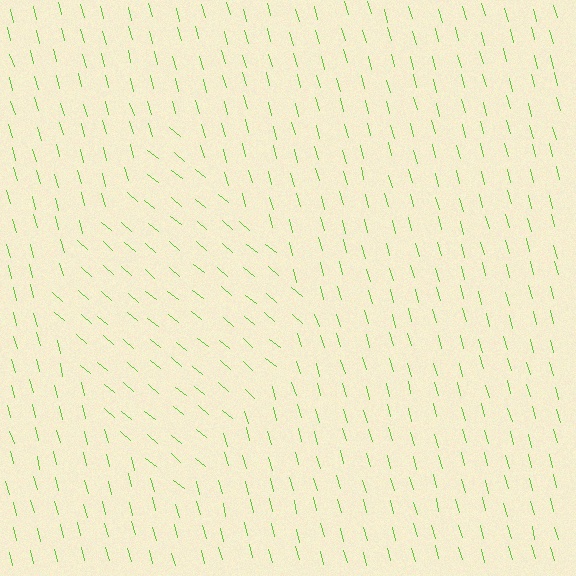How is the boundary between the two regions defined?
The boundary is defined purely by a change in line orientation (approximately 35 degrees difference). All lines are the same color and thickness.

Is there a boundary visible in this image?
Yes, there is a texture boundary formed by a change in line orientation.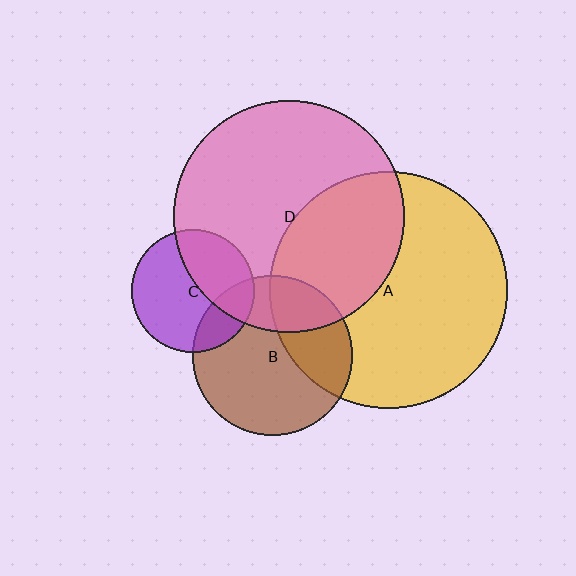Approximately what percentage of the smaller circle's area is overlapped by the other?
Approximately 40%.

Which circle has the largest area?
Circle A (yellow).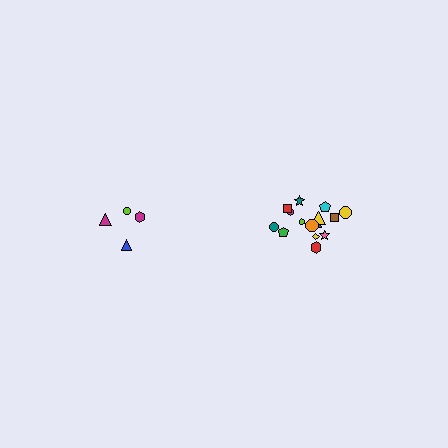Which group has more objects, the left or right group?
The right group.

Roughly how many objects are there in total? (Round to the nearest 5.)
Roughly 20 objects in total.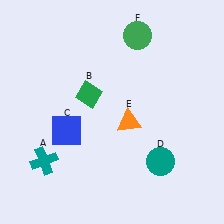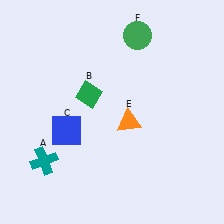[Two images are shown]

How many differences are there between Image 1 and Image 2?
There is 1 difference between the two images.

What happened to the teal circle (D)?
The teal circle (D) was removed in Image 2. It was in the bottom-right area of Image 1.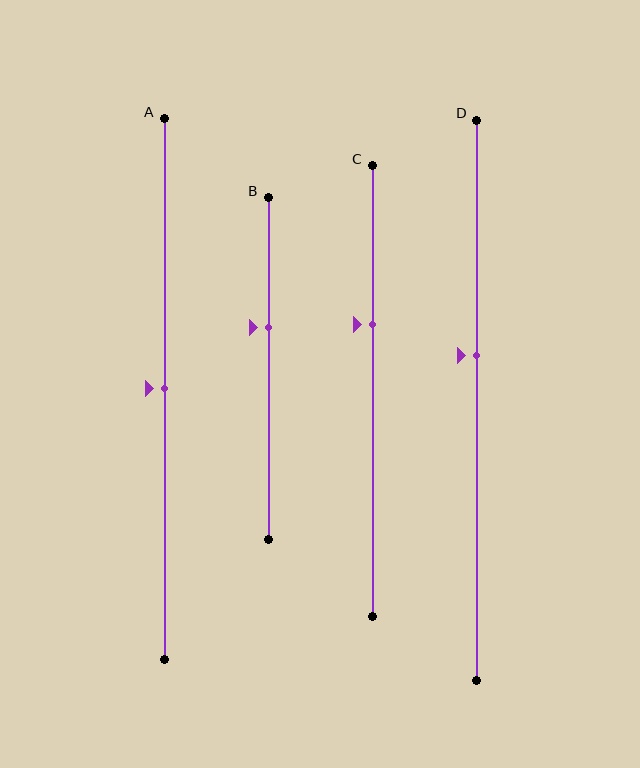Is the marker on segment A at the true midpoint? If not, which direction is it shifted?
Yes, the marker on segment A is at the true midpoint.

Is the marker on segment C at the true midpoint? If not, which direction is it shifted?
No, the marker on segment C is shifted upward by about 15% of the segment length.